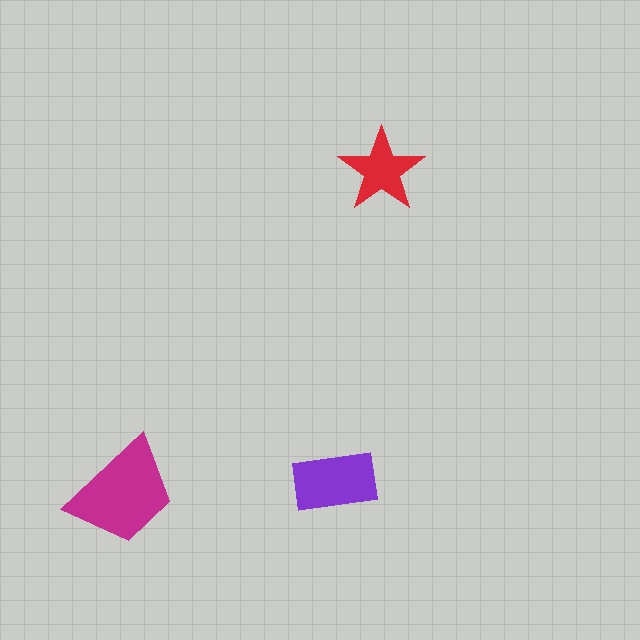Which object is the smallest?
The red star.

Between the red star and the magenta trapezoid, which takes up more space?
The magenta trapezoid.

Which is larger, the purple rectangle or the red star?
The purple rectangle.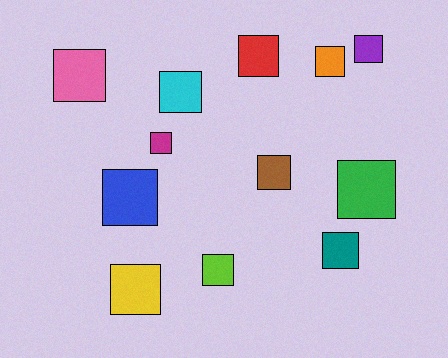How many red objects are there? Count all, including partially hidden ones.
There is 1 red object.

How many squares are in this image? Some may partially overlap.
There are 12 squares.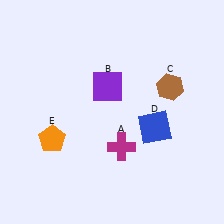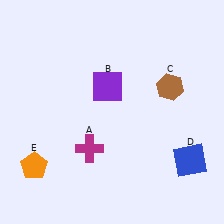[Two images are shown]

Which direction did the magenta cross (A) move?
The magenta cross (A) moved left.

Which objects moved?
The objects that moved are: the magenta cross (A), the blue square (D), the orange pentagon (E).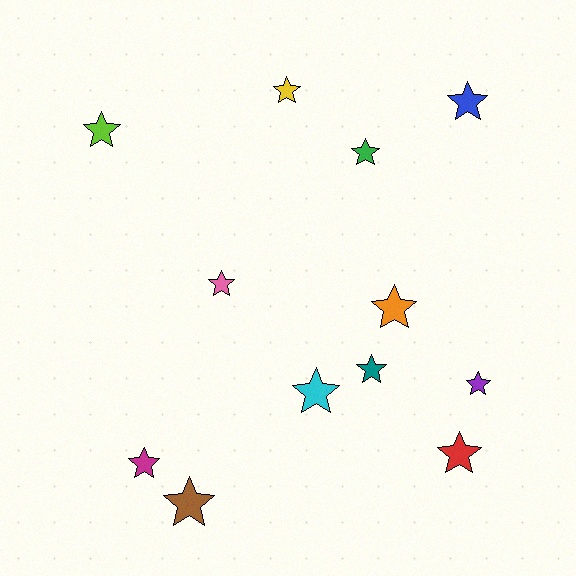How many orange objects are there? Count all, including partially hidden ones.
There is 1 orange object.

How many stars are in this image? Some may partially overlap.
There are 12 stars.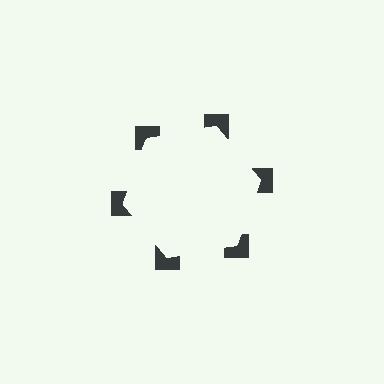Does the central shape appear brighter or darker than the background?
It typically appears slightly brighter than the background, even though no actual brightness change is drawn.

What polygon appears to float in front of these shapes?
An illusory hexagon — its edges are inferred from the aligned wedge cuts in the notched squares, not physically drawn.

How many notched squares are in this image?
There are 6 — one at each vertex of the illusory hexagon.